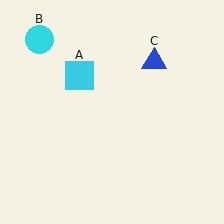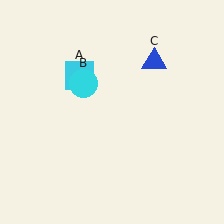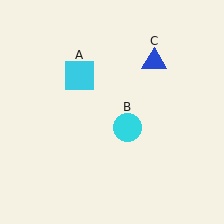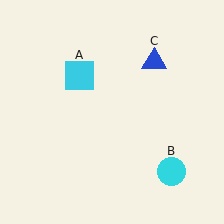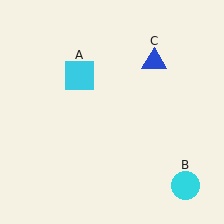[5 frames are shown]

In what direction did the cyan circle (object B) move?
The cyan circle (object B) moved down and to the right.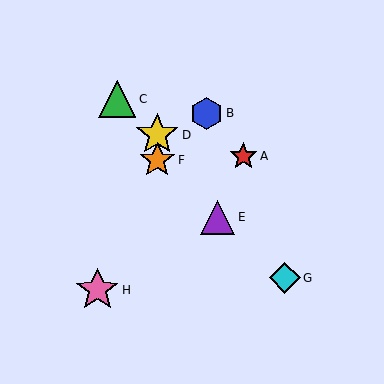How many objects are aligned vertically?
2 objects (D, F) are aligned vertically.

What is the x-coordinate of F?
Object F is at x≈157.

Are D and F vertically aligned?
Yes, both are at x≈157.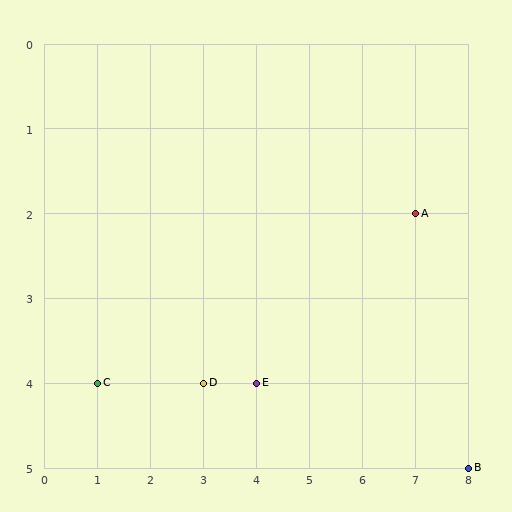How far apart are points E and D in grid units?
Points E and D are 1 column apart.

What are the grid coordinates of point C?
Point C is at grid coordinates (1, 4).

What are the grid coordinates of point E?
Point E is at grid coordinates (4, 4).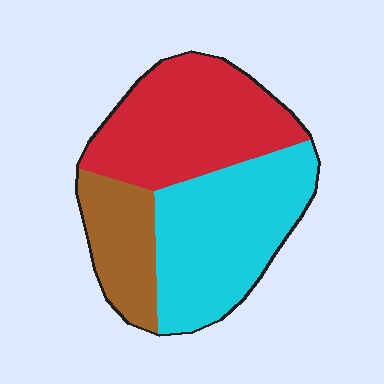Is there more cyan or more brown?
Cyan.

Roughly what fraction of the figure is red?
Red takes up about two fifths (2/5) of the figure.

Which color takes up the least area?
Brown, at roughly 20%.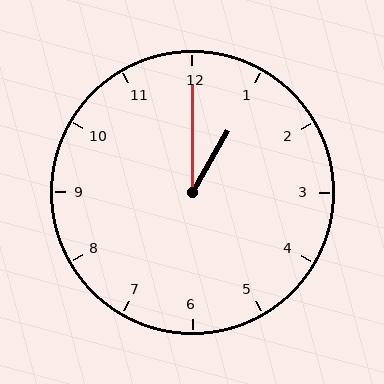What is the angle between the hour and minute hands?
Approximately 30 degrees.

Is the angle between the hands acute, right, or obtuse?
It is acute.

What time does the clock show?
1:00.